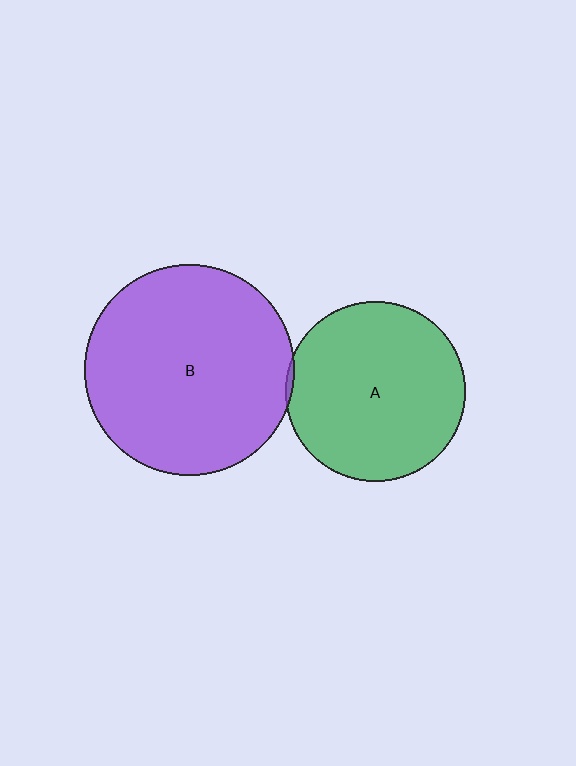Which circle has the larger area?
Circle B (purple).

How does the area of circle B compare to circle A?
Approximately 1.4 times.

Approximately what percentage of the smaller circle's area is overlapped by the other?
Approximately 5%.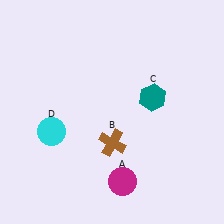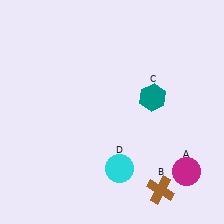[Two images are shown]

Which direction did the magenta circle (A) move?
The magenta circle (A) moved right.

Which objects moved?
The objects that moved are: the magenta circle (A), the brown cross (B), the cyan circle (D).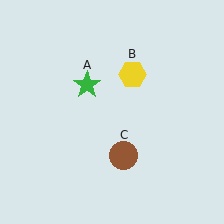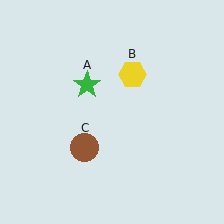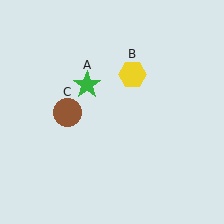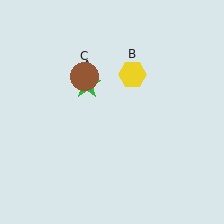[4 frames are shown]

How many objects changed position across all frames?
1 object changed position: brown circle (object C).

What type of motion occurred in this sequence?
The brown circle (object C) rotated clockwise around the center of the scene.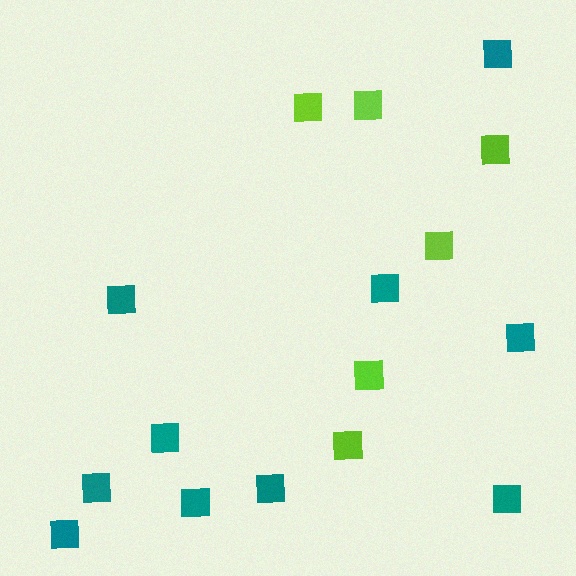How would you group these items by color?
There are 2 groups: one group of lime squares (6) and one group of teal squares (10).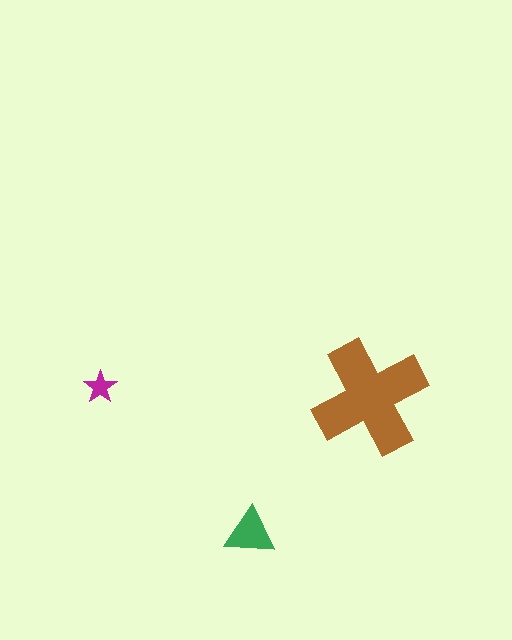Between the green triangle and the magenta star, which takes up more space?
The green triangle.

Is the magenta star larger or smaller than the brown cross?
Smaller.